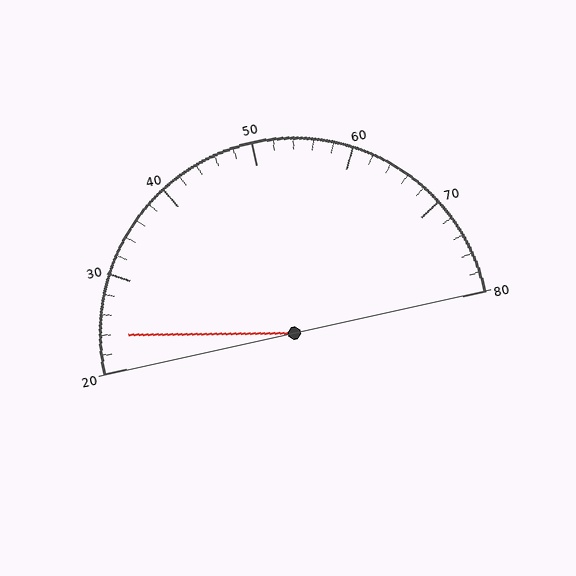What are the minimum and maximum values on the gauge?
The gauge ranges from 20 to 80.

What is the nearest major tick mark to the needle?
The nearest major tick mark is 20.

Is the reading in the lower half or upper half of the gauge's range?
The reading is in the lower half of the range (20 to 80).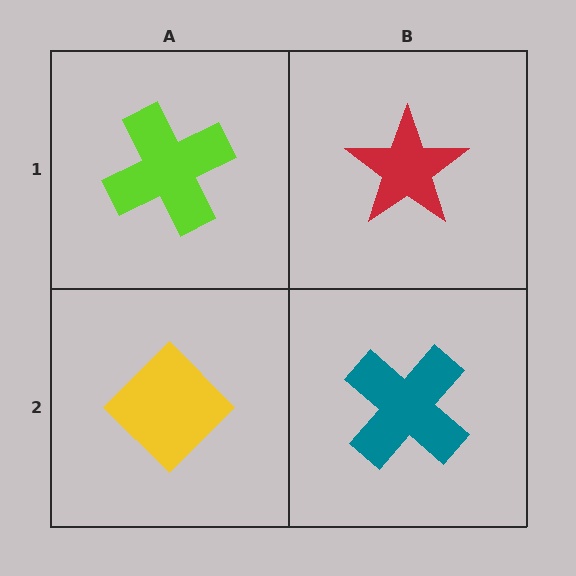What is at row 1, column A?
A lime cross.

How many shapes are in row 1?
2 shapes.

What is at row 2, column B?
A teal cross.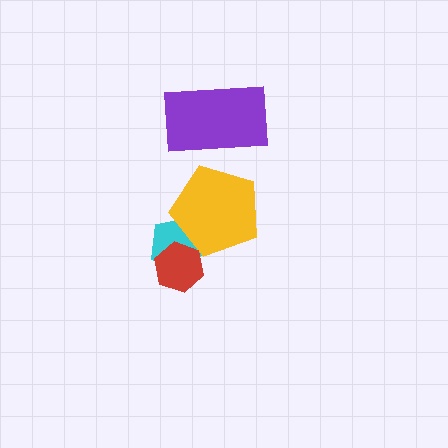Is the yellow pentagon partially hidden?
No, no other shape covers it.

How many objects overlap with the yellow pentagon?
1 object overlaps with the yellow pentagon.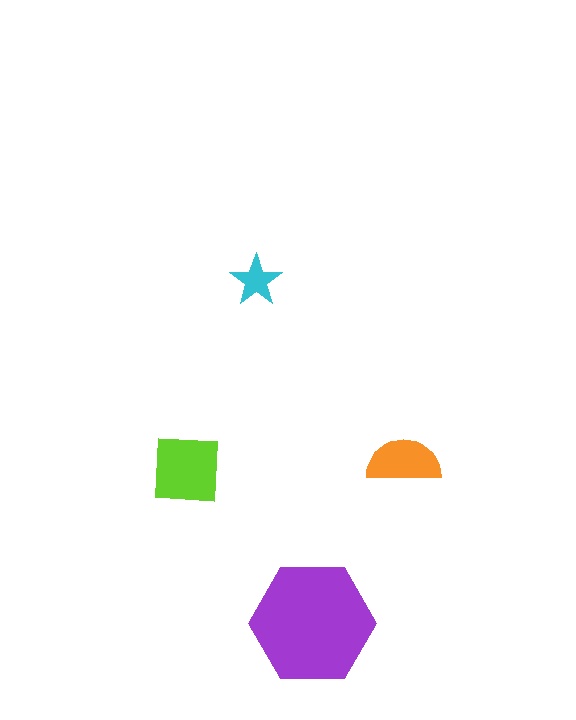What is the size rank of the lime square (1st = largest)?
2nd.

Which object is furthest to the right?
The orange semicircle is rightmost.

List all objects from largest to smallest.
The purple hexagon, the lime square, the orange semicircle, the cyan star.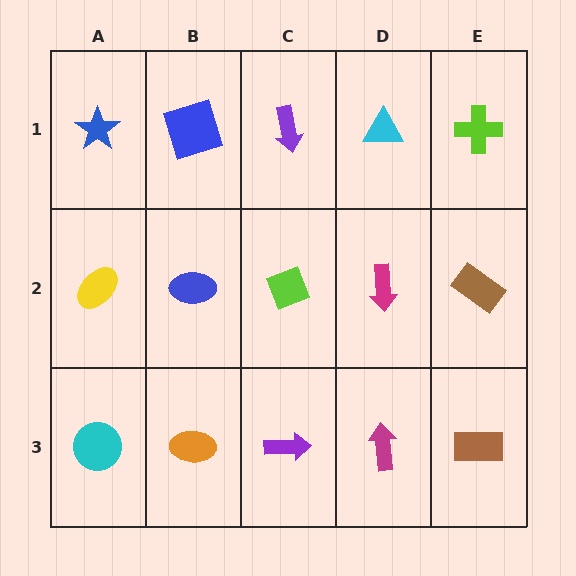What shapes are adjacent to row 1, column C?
A lime diamond (row 2, column C), a blue square (row 1, column B), a cyan triangle (row 1, column D).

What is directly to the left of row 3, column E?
A magenta arrow.